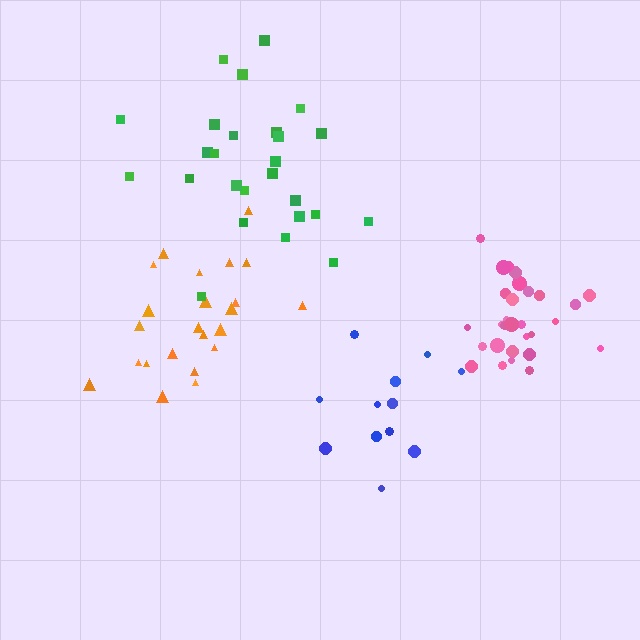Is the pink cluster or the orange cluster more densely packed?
Pink.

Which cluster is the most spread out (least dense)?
Green.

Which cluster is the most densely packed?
Pink.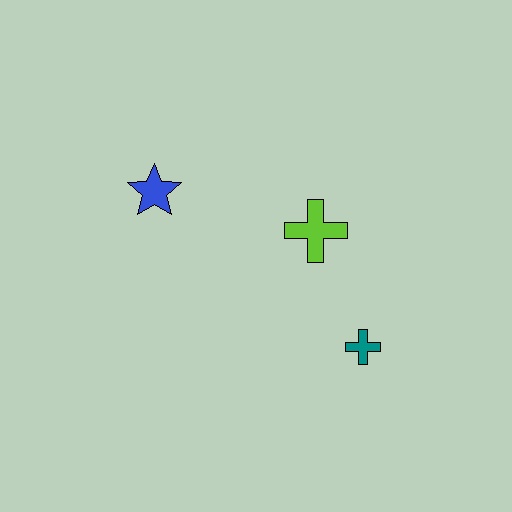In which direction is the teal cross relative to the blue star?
The teal cross is to the right of the blue star.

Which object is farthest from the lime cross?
The blue star is farthest from the lime cross.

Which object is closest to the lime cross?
The teal cross is closest to the lime cross.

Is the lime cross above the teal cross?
Yes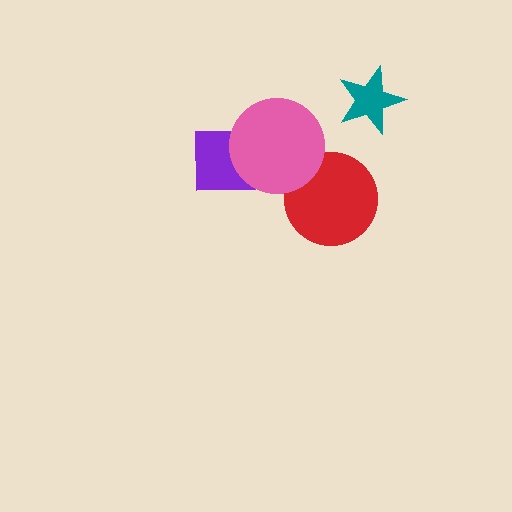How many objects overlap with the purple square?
1 object overlaps with the purple square.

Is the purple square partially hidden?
Yes, it is partially covered by another shape.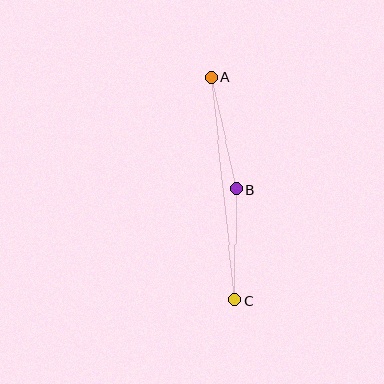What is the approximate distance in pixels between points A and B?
The distance between A and B is approximately 114 pixels.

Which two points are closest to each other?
Points B and C are closest to each other.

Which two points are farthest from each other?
Points A and C are farthest from each other.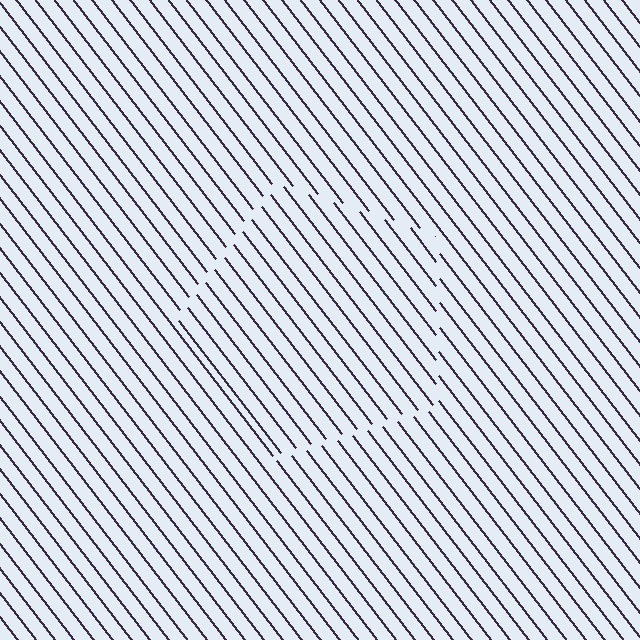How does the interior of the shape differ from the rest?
The interior of the shape contains the same grating, shifted by half a period — the contour is defined by the phase discontinuity where line-ends from the inner and outer gratings abut.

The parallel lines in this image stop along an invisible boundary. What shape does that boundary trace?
An illusory pentagon. The interior of the shape contains the same grating, shifted by half a period — the contour is defined by the phase discontinuity where line-ends from the inner and outer gratings abut.